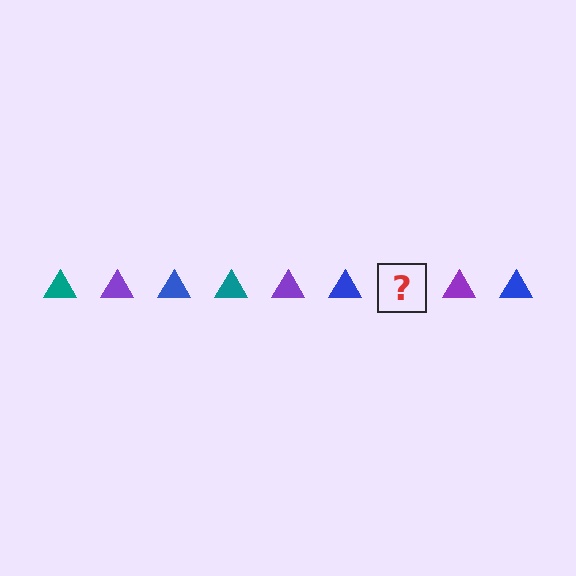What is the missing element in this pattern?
The missing element is a teal triangle.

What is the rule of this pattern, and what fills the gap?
The rule is that the pattern cycles through teal, purple, blue triangles. The gap should be filled with a teal triangle.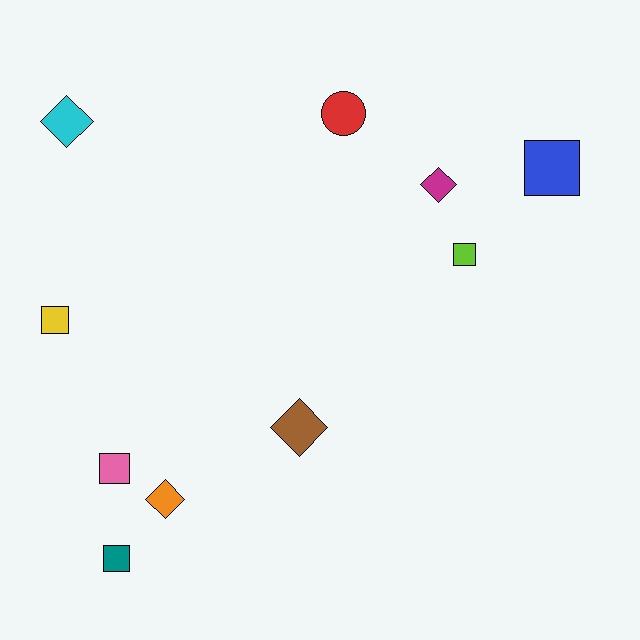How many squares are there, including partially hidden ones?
There are 5 squares.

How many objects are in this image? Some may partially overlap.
There are 10 objects.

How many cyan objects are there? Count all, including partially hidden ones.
There is 1 cyan object.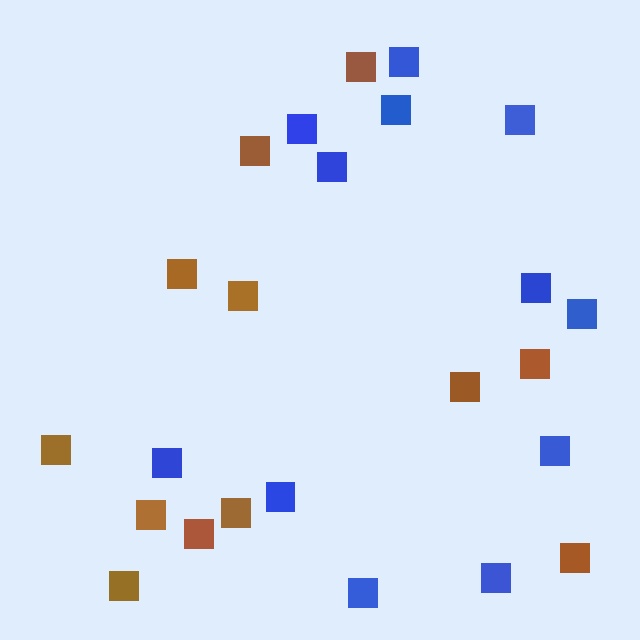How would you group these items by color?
There are 2 groups: one group of blue squares (12) and one group of brown squares (12).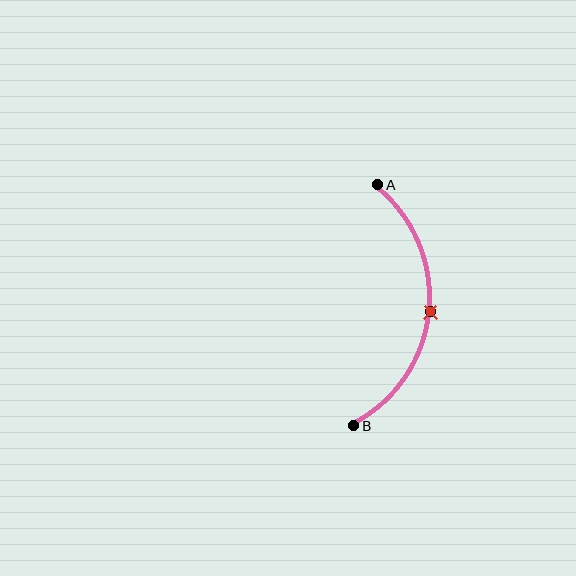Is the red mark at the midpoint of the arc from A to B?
Yes. The red mark lies on the arc at equal arc-length from both A and B — it is the arc midpoint.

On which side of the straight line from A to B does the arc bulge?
The arc bulges to the right of the straight line connecting A and B.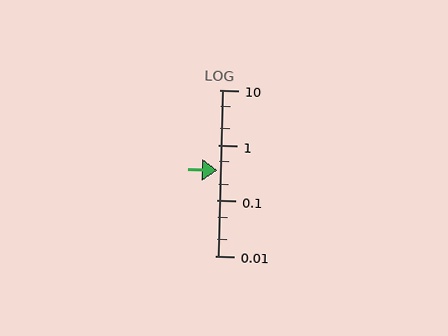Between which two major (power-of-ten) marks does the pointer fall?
The pointer is between 0.1 and 1.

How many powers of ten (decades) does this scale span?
The scale spans 3 decades, from 0.01 to 10.